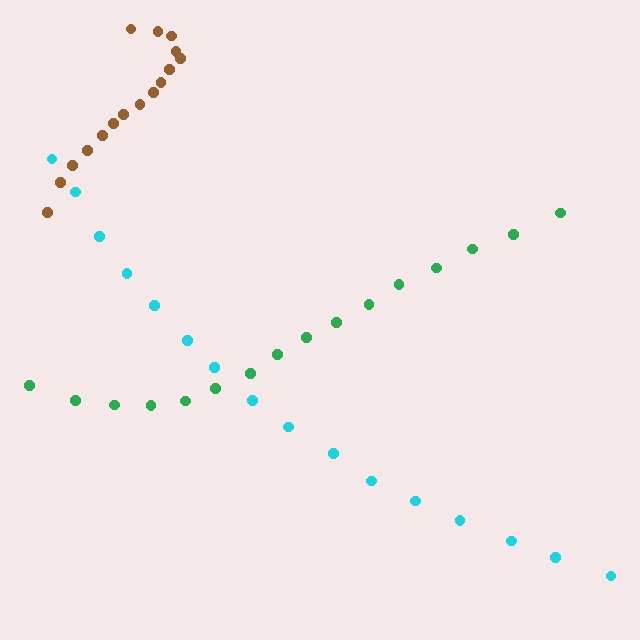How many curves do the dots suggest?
There are 3 distinct paths.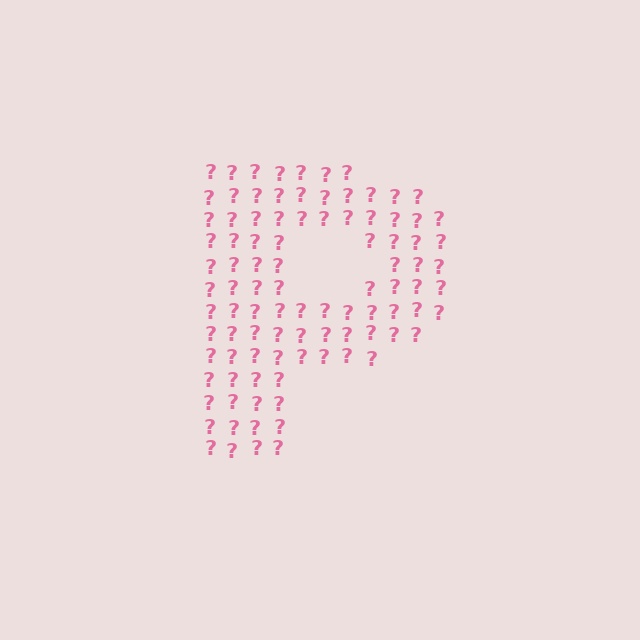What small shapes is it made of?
It is made of small question marks.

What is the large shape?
The large shape is the letter P.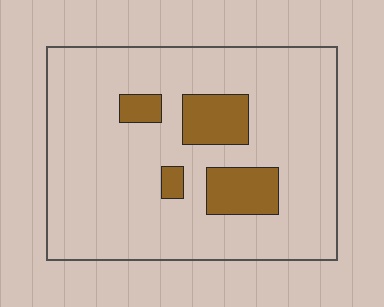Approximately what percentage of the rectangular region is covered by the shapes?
Approximately 15%.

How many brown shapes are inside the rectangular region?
4.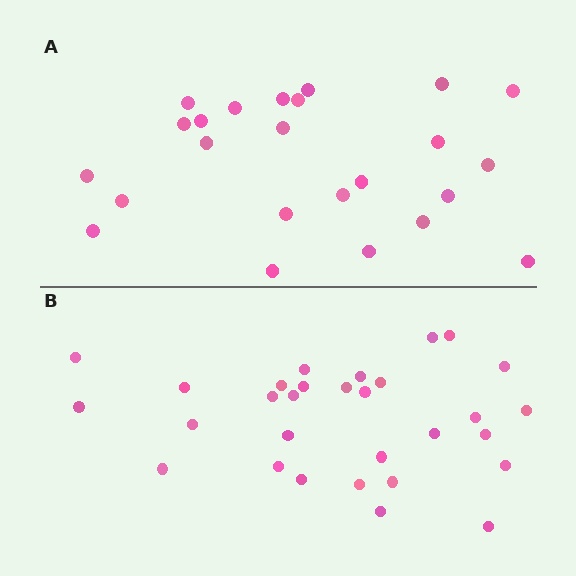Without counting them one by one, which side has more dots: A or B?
Region B (the bottom region) has more dots.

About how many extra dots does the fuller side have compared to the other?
Region B has about 6 more dots than region A.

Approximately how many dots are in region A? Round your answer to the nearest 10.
About 20 dots. (The exact count is 24, which rounds to 20.)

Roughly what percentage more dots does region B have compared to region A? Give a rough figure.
About 25% more.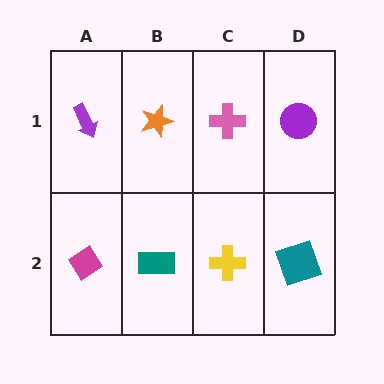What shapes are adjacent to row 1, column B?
A teal rectangle (row 2, column B), a purple arrow (row 1, column A), a pink cross (row 1, column C).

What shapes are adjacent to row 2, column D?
A purple circle (row 1, column D), a yellow cross (row 2, column C).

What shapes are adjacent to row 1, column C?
A yellow cross (row 2, column C), an orange star (row 1, column B), a purple circle (row 1, column D).